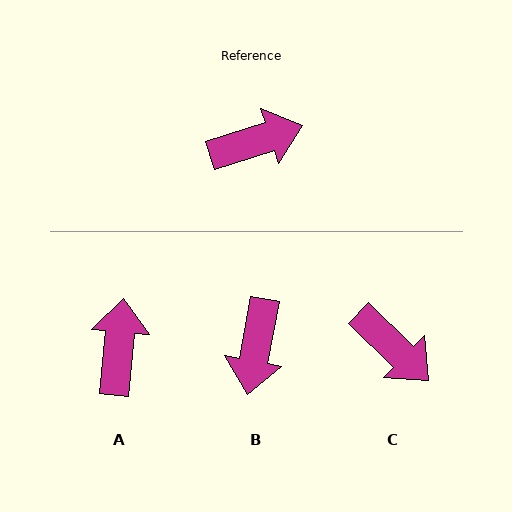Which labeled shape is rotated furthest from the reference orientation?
B, about 118 degrees away.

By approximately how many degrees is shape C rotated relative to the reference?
Approximately 62 degrees clockwise.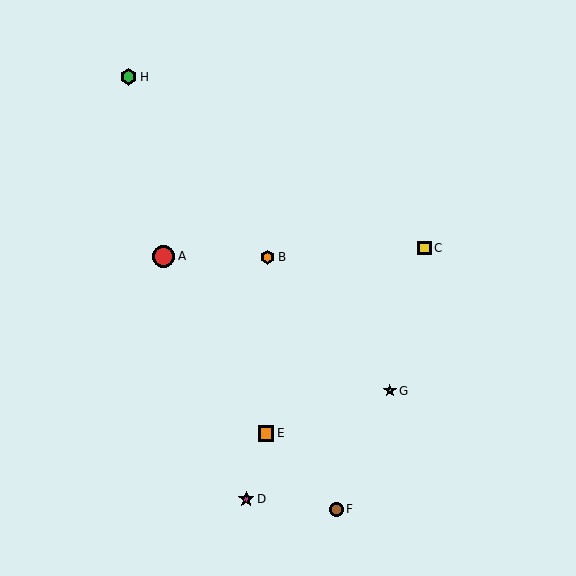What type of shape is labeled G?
Shape G is a cyan star.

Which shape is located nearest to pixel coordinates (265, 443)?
The orange square (labeled E) at (266, 433) is nearest to that location.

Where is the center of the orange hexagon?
The center of the orange hexagon is at (268, 257).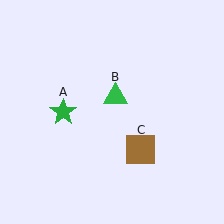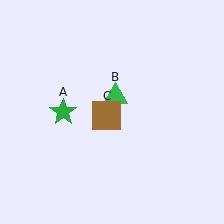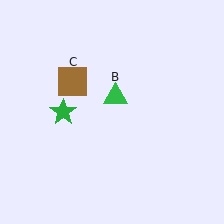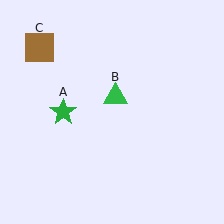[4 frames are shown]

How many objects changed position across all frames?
1 object changed position: brown square (object C).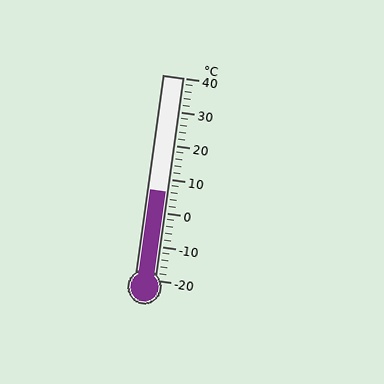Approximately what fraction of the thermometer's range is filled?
The thermometer is filled to approximately 45% of its range.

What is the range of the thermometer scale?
The thermometer scale ranges from -20°C to 40°C.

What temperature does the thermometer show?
The thermometer shows approximately 6°C.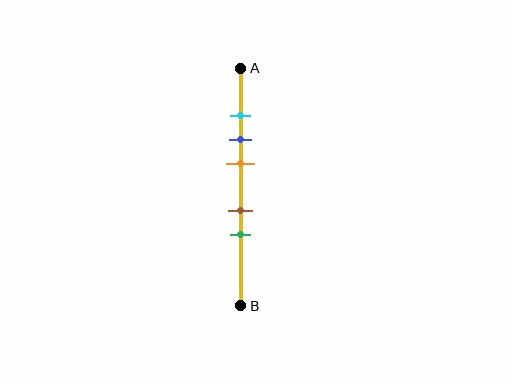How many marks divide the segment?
There are 5 marks dividing the segment.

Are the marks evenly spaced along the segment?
No, the marks are not evenly spaced.